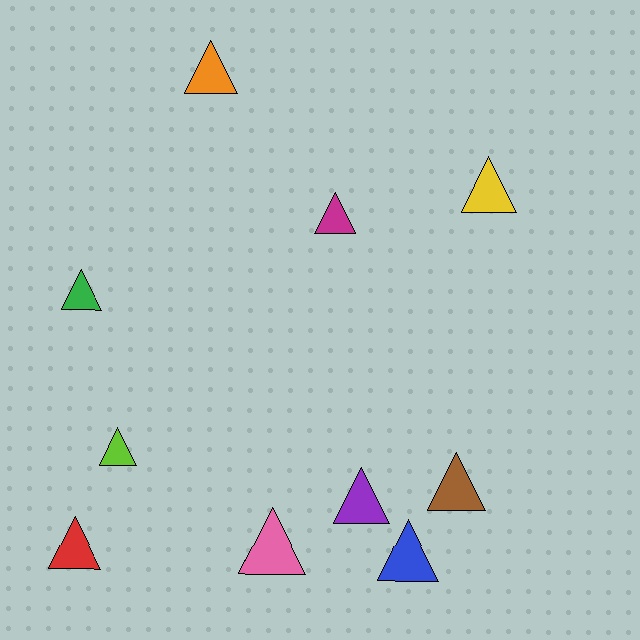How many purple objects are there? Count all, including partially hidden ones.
There is 1 purple object.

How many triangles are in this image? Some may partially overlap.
There are 10 triangles.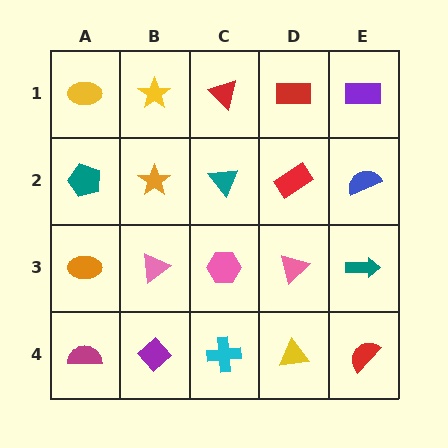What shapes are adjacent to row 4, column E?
A teal arrow (row 3, column E), a yellow triangle (row 4, column D).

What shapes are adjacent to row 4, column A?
An orange ellipse (row 3, column A), a purple diamond (row 4, column B).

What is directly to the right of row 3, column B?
A pink hexagon.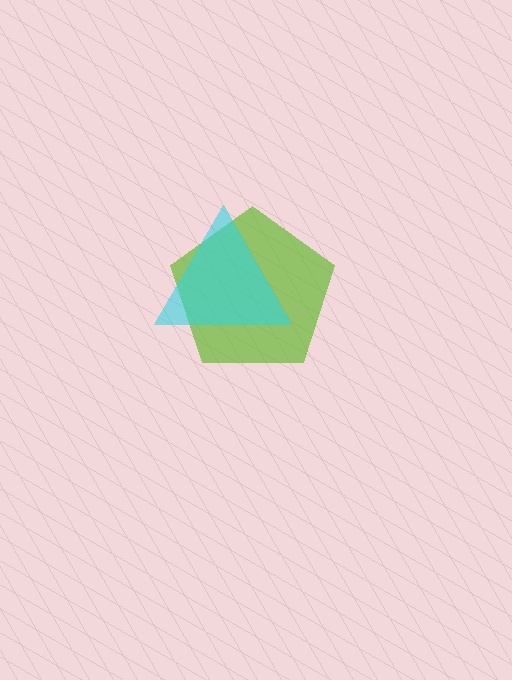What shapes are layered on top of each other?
The layered shapes are: a lime pentagon, a cyan triangle.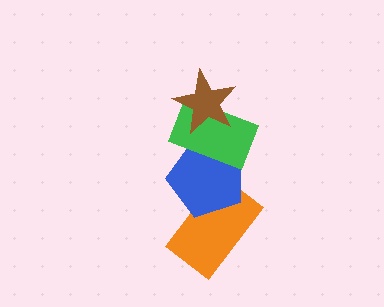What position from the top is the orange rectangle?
The orange rectangle is 4th from the top.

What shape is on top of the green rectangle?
The brown star is on top of the green rectangle.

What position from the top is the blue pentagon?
The blue pentagon is 3rd from the top.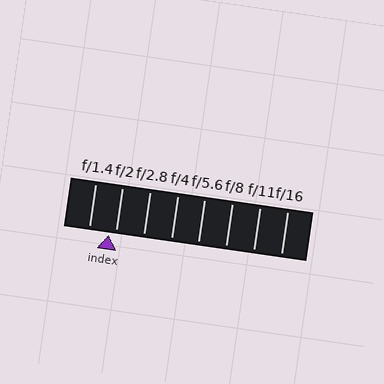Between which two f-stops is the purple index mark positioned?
The index mark is between f/1.4 and f/2.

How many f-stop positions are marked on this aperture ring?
There are 8 f-stop positions marked.